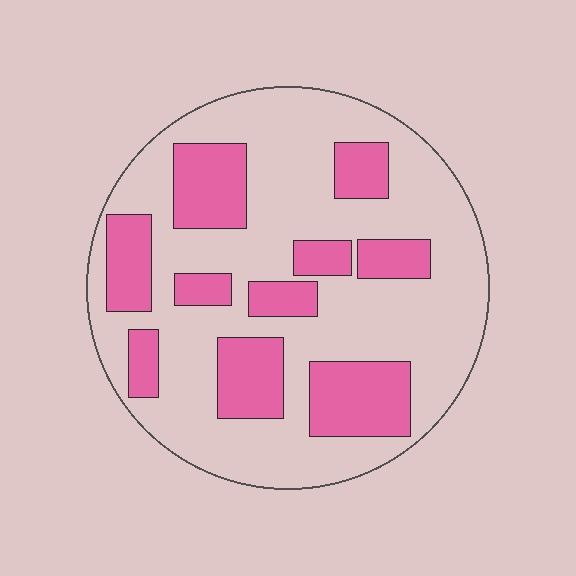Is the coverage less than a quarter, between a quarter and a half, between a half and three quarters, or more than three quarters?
Between a quarter and a half.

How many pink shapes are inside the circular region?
10.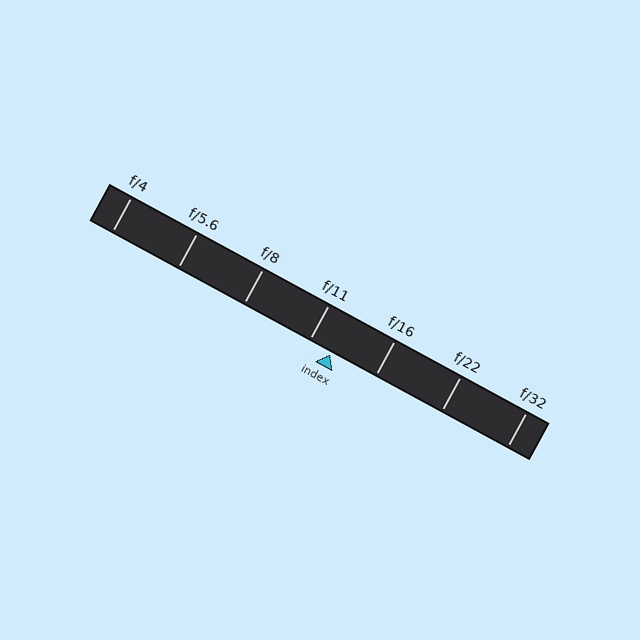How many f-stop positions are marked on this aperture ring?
There are 7 f-stop positions marked.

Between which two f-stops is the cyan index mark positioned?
The index mark is between f/11 and f/16.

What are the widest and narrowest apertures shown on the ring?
The widest aperture shown is f/4 and the narrowest is f/32.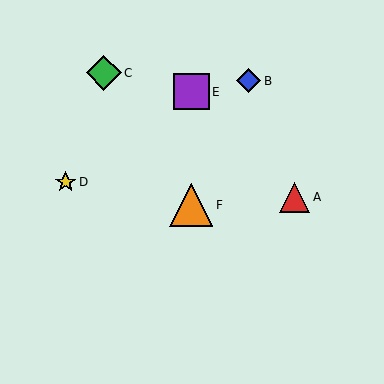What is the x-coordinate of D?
Object D is at x≈66.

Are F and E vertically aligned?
Yes, both are at x≈191.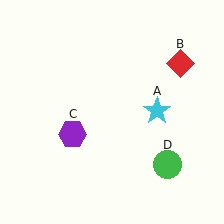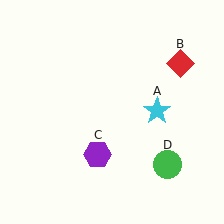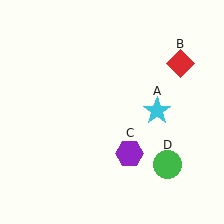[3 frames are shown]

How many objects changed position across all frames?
1 object changed position: purple hexagon (object C).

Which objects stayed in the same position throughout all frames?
Cyan star (object A) and red diamond (object B) and green circle (object D) remained stationary.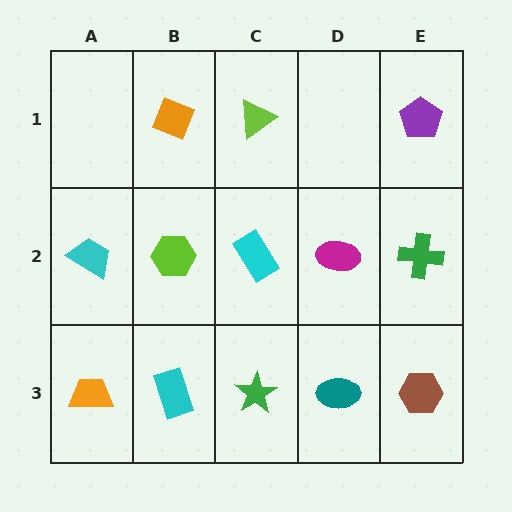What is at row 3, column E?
A brown hexagon.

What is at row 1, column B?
An orange diamond.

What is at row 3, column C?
A green star.